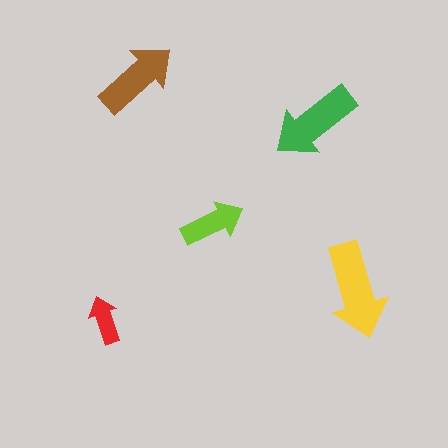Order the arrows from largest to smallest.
the yellow one, the green one, the brown one, the lime one, the red one.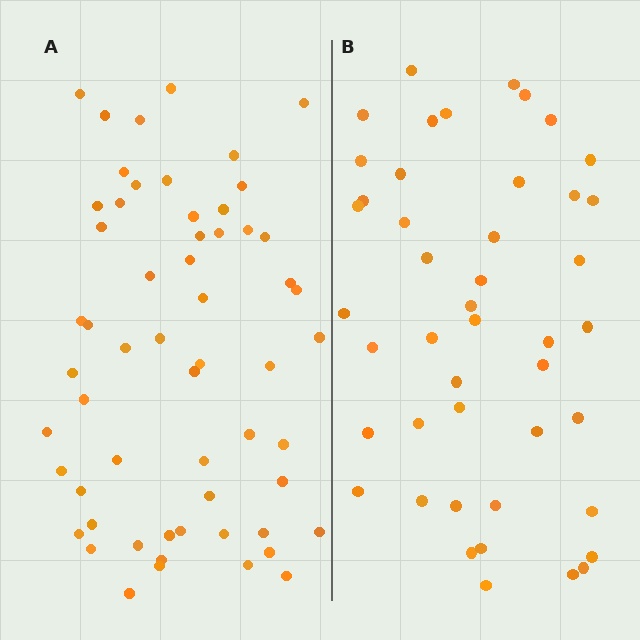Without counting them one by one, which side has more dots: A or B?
Region A (the left region) has more dots.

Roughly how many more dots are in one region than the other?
Region A has approximately 15 more dots than region B.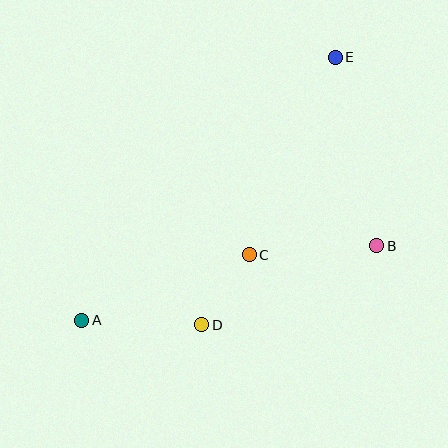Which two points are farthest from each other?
Points A and E are farthest from each other.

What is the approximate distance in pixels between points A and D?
The distance between A and D is approximately 120 pixels.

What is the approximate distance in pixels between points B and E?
The distance between B and E is approximately 193 pixels.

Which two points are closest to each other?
Points C and D are closest to each other.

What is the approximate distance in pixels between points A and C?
The distance between A and C is approximately 180 pixels.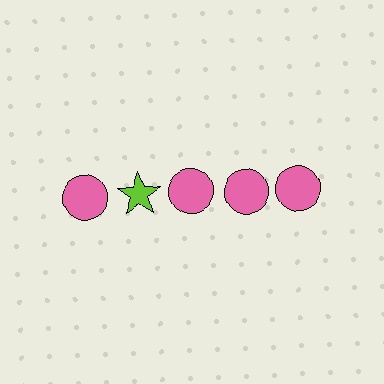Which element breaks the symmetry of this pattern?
The lime star in the top row, second from left column breaks the symmetry. All other shapes are pink circles.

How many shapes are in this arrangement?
There are 5 shapes arranged in a grid pattern.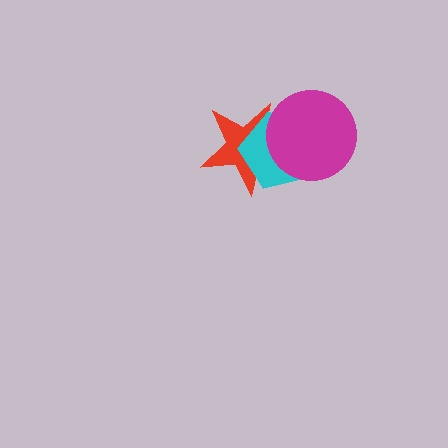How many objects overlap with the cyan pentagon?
2 objects overlap with the cyan pentagon.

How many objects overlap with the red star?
2 objects overlap with the red star.